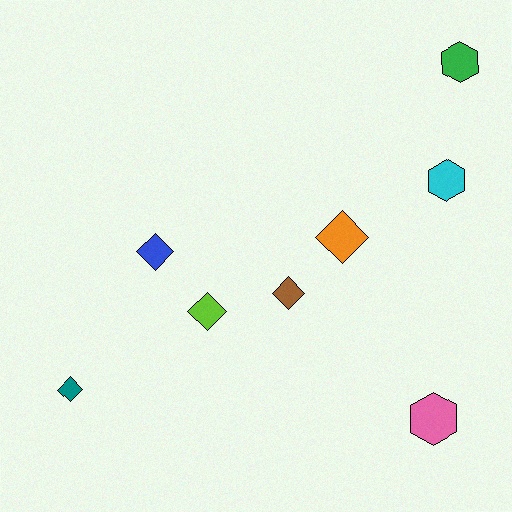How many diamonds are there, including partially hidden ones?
There are 5 diamonds.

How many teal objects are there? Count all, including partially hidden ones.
There is 1 teal object.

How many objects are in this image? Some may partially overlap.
There are 8 objects.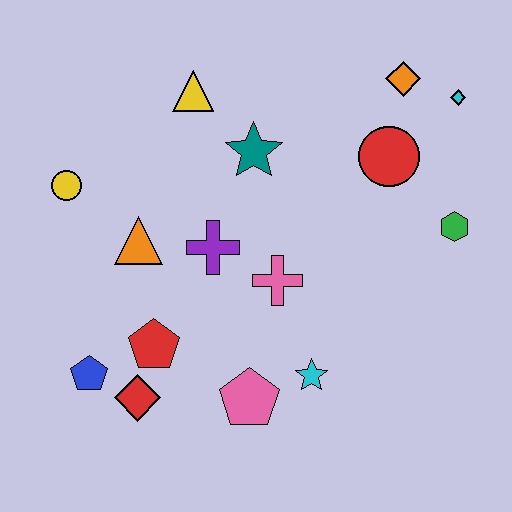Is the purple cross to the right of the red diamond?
Yes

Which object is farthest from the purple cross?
The cyan diamond is farthest from the purple cross.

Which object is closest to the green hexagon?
The red circle is closest to the green hexagon.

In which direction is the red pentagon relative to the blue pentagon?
The red pentagon is to the right of the blue pentagon.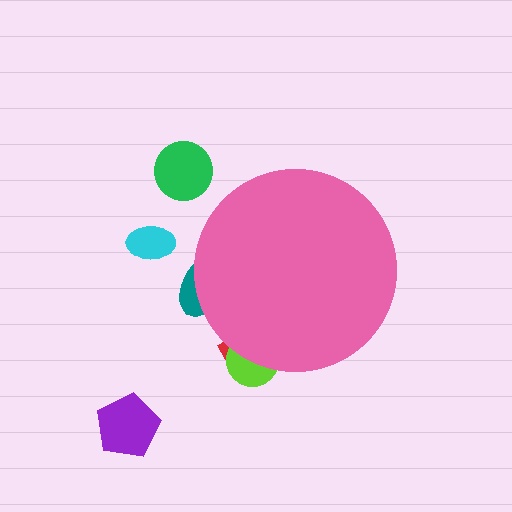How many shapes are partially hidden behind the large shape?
3 shapes are partially hidden.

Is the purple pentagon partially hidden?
No, the purple pentagon is fully visible.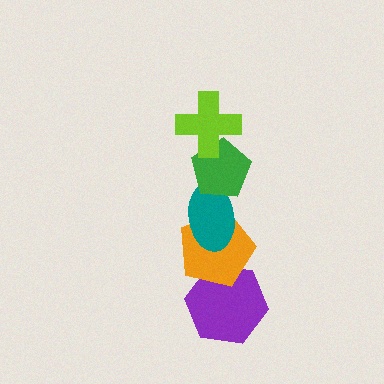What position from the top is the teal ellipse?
The teal ellipse is 3rd from the top.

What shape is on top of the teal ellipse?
The green pentagon is on top of the teal ellipse.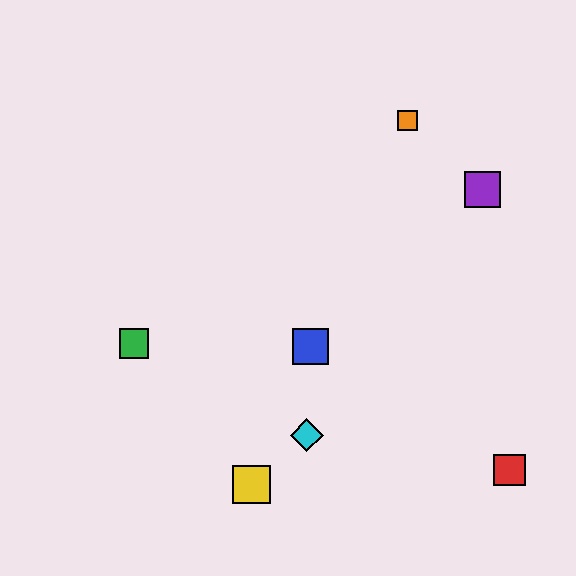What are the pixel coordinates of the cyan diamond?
The cyan diamond is at (307, 435).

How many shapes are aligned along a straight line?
3 shapes (the blue square, the yellow square, the orange square) are aligned along a straight line.